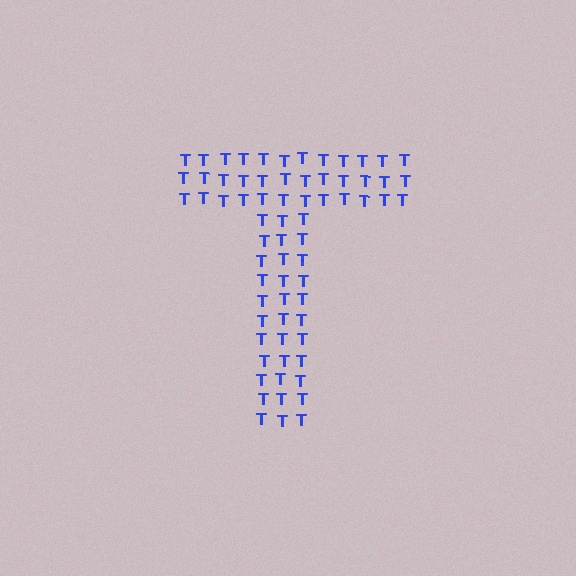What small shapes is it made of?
It is made of small letter T's.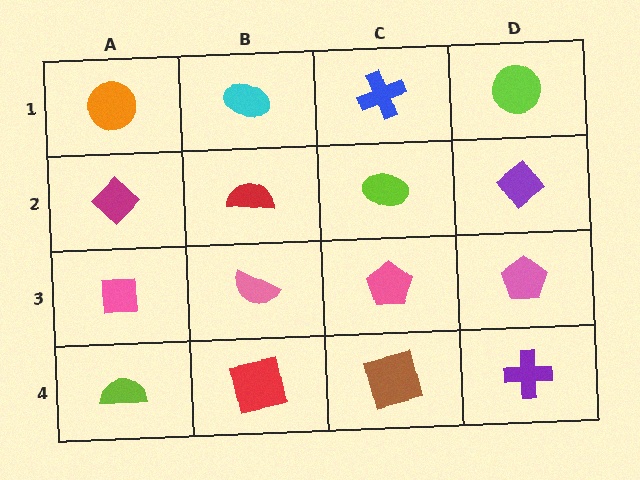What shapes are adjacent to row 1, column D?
A purple diamond (row 2, column D), a blue cross (row 1, column C).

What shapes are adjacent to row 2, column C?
A blue cross (row 1, column C), a pink pentagon (row 3, column C), a red semicircle (row 2, column B), a purple diamond (row 2, column D).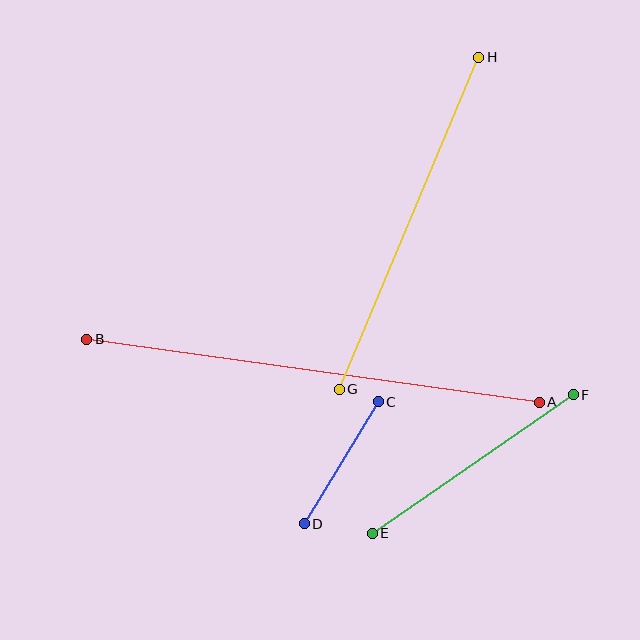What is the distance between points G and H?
The distance is approximately 360 pixels.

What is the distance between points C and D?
The distance is approximately 143 pixels.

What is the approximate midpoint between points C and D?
The midpoint is at approximately (341, 463) pixels.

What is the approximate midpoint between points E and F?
The midpoint is at approximately (473, 464) pixels.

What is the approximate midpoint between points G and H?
The midpoint is at approximately (409, 223) pixels.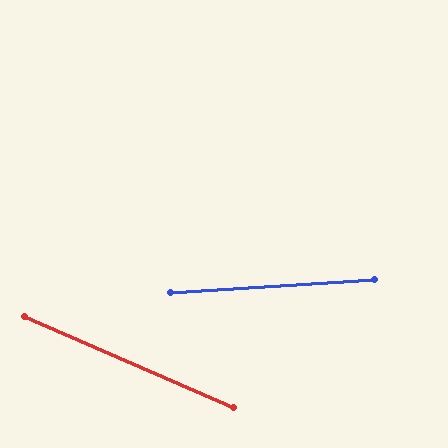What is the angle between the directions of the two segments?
Approximately 27 degrees.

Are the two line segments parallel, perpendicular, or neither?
Neither parallel nor perpendicular — they differ by about 27°.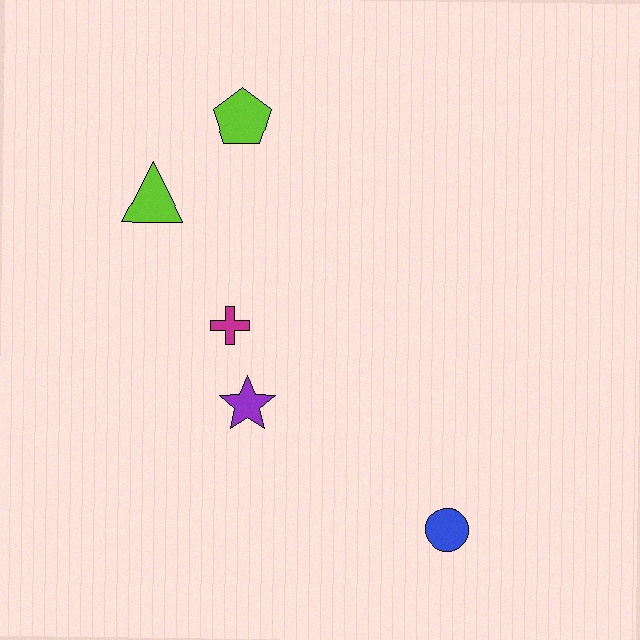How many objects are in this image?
There are 5 objects.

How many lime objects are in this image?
There are 2 lime objects.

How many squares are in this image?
There are no squares.